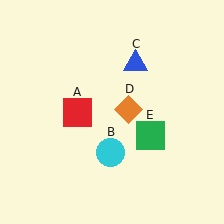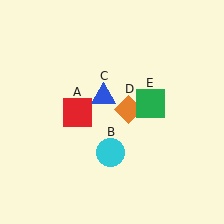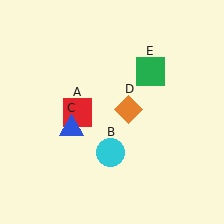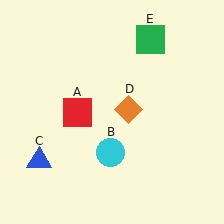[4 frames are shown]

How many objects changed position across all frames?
2 objects changed position: blue triangle (object C), green square (object E).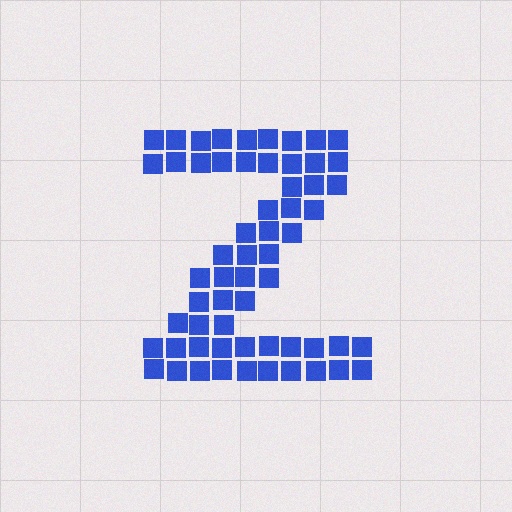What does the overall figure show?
The overall figure shows the letter Z.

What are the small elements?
The small elements are squares.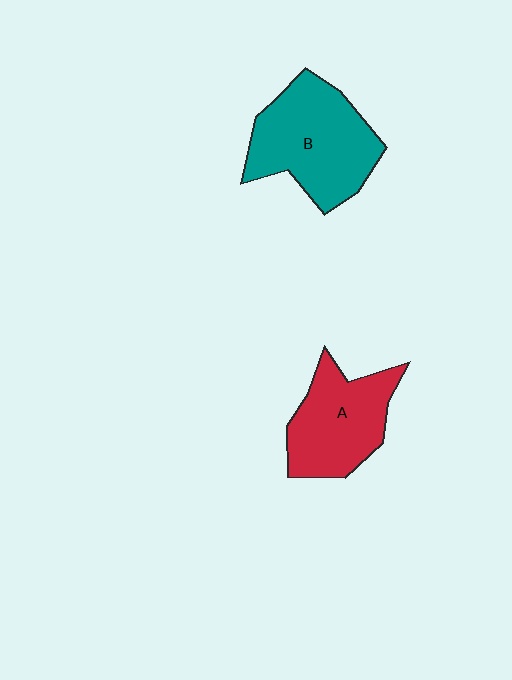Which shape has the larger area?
Shape B (teal).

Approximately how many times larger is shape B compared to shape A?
Approximately 1.3 times.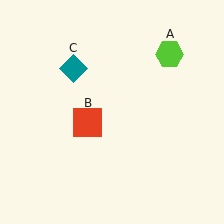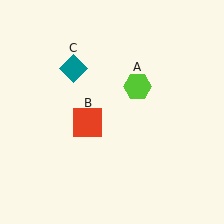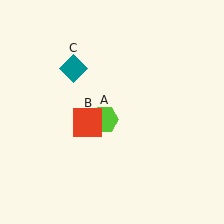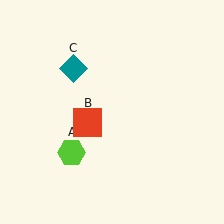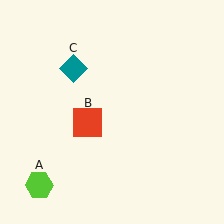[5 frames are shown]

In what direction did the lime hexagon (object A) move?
The lime hexagon (object A) moved down and to the left.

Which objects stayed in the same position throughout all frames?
Red square (object B) and teal diamond (object C) remained stationary.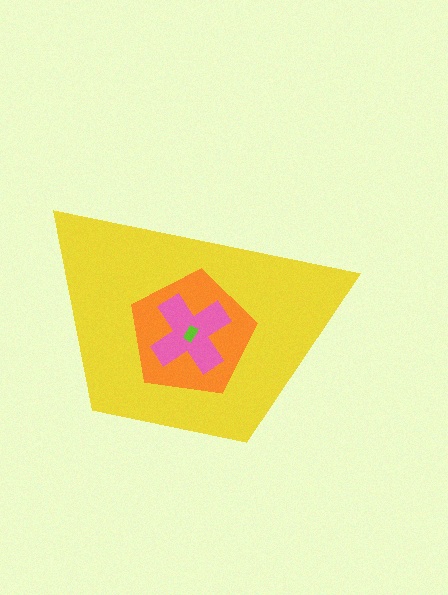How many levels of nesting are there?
4.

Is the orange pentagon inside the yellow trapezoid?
Yes.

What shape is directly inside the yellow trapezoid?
The orange pentagon.